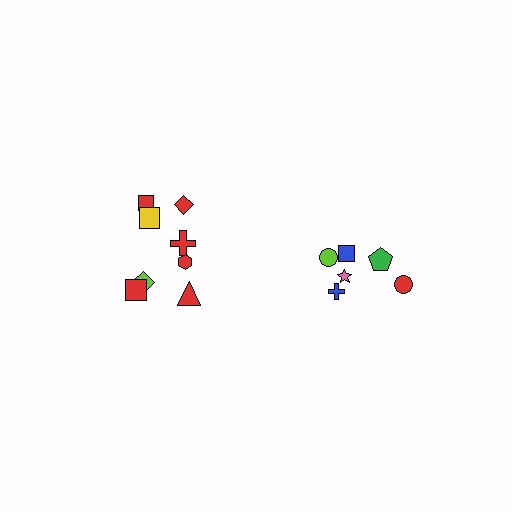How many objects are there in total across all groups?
There are 14 objects.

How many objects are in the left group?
There are 8 objects.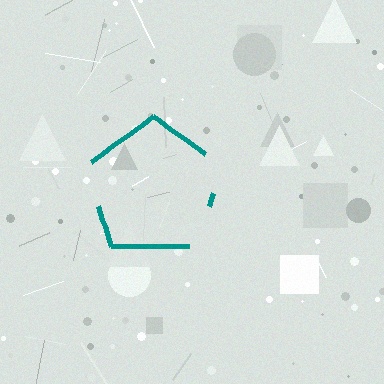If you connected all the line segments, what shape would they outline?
They would outline a pentagon.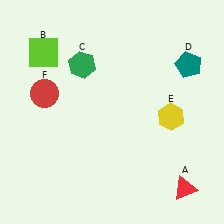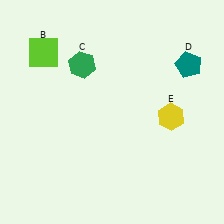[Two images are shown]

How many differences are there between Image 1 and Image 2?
There are 2 differences between the two images.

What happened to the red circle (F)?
The red circle (F) was removed in Image 2. It was in the top-left area of Image 1.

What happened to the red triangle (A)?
The red triangle (A) was removed in Image 2. It was in the bottom-right area of Image 1.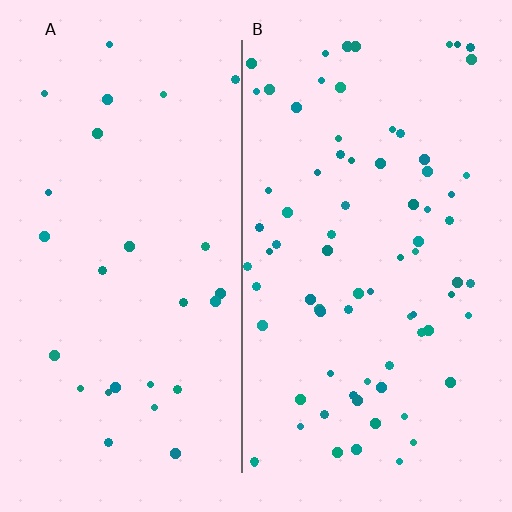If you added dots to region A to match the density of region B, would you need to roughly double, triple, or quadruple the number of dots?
Approximately triple.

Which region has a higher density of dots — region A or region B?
B (the right).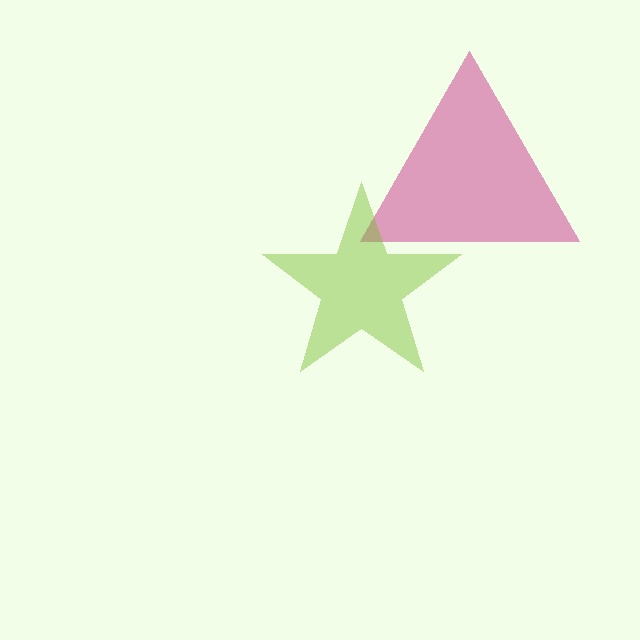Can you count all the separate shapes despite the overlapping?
Yes, there are 2 separate shapes.